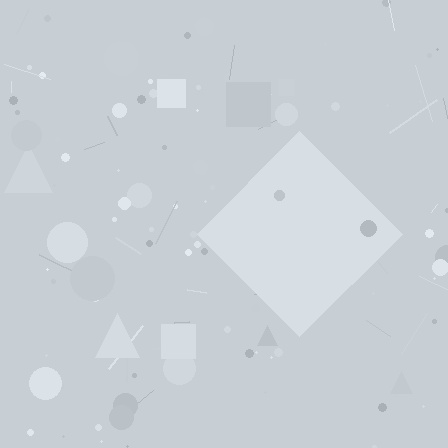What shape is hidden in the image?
A diamond is hidden in the image.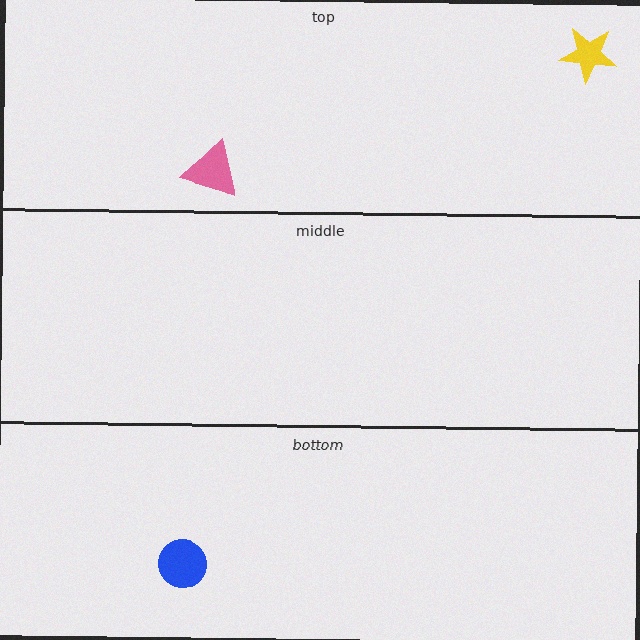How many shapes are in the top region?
2.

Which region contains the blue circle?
The bottom region.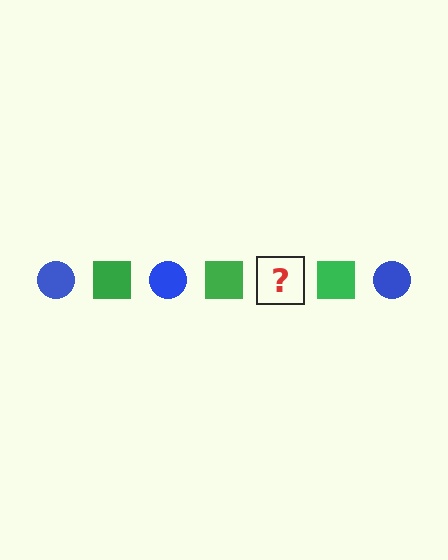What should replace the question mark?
The question mark should be replaced with a blue circle.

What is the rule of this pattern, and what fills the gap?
The rule is that the pattern alternates between blue circle and green square. The gap should be filled with a blue circle.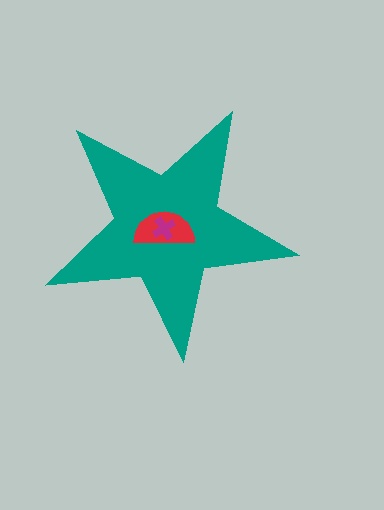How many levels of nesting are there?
3.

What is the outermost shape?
The teal star.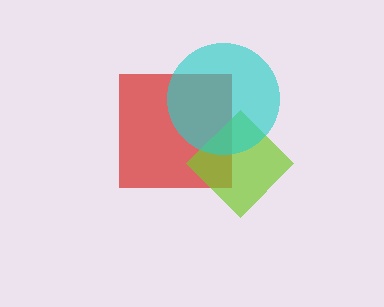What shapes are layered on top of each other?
The layered shapes are: a red square, a lime diamond, a cyan circle.